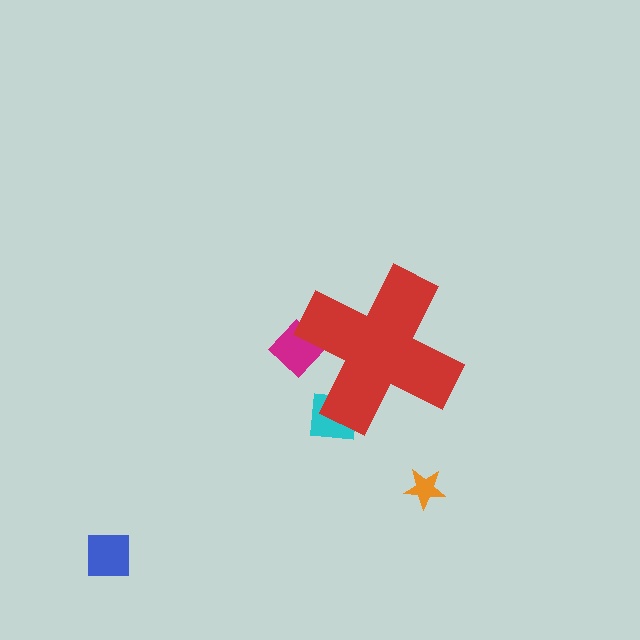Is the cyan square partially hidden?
Yes, the cyan square is partially hidden behind the red cross.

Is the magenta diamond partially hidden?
Yes, the magenta diamond is partially hidden behind the red cross.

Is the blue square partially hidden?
No, the blue square is fully visible.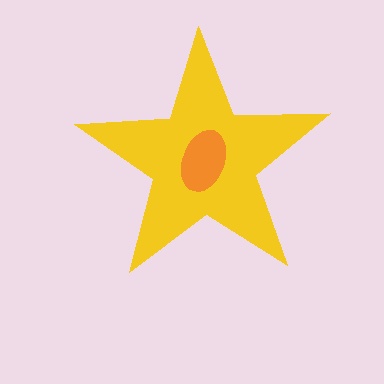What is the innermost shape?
The orange ellipse.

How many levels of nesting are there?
2.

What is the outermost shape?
The yellow star.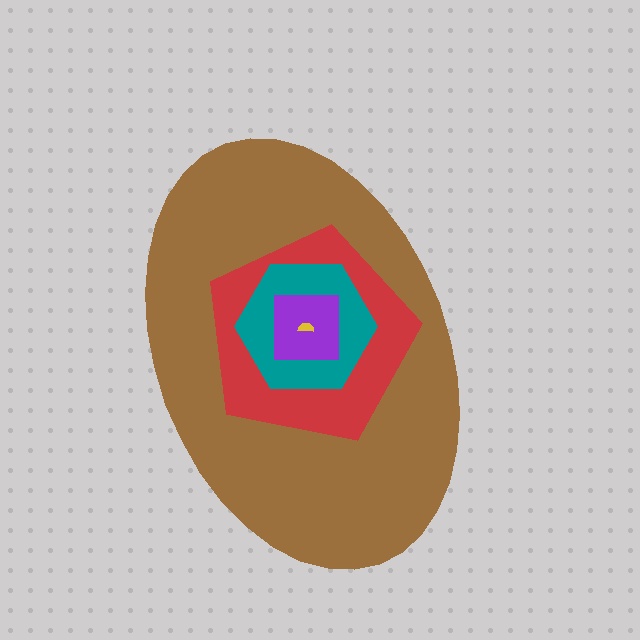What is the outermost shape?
The brown ellipse.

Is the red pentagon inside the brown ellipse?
Yes.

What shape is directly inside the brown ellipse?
The red pentagon.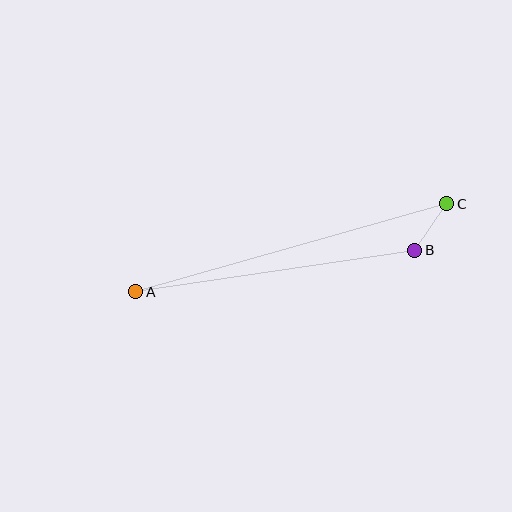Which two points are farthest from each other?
Points A and C are farthest from each other.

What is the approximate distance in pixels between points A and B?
The distance between A and B is approximately 282 pixels.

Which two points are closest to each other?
Points B and C are closest to each other.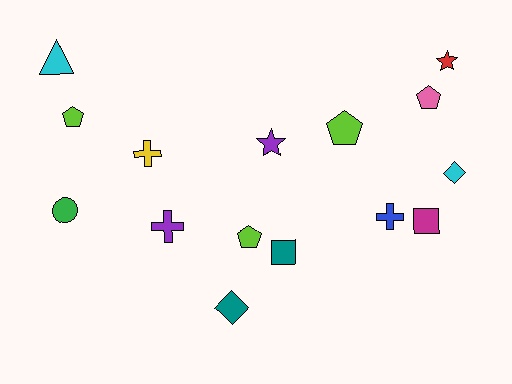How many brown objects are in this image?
There are no brown objects.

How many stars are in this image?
There are 2 stars.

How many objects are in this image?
There are 15 objects.